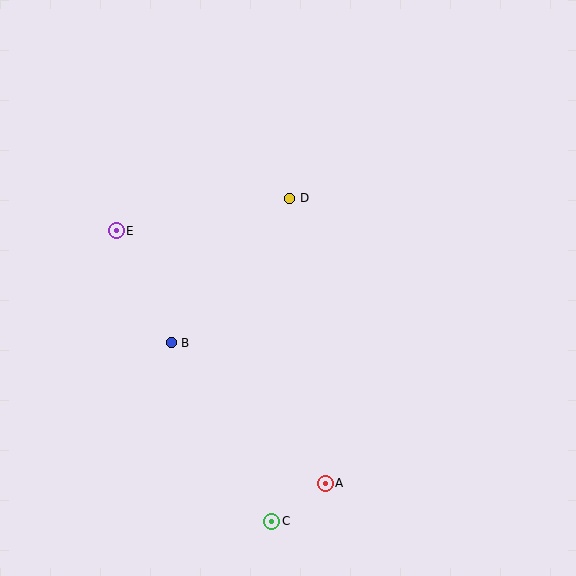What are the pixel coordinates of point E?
Point E is at (116, 231).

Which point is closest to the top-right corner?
Point D is closest to the top-right corner.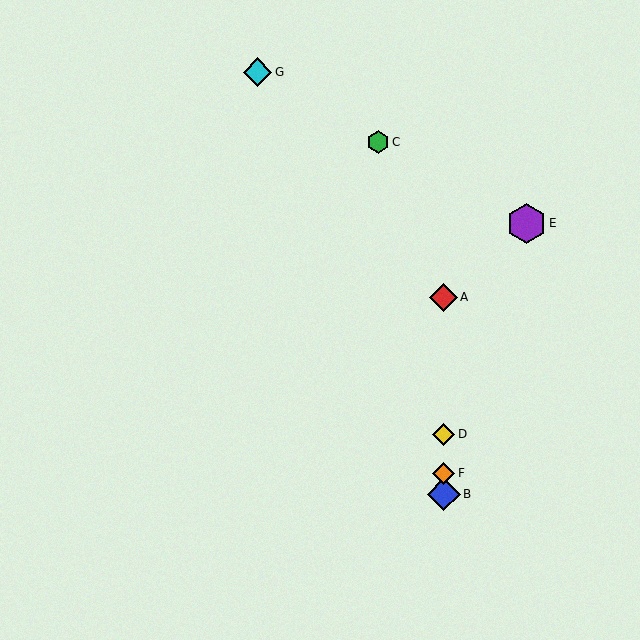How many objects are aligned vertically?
4 objects (A, B, D, F) are aligned vertically.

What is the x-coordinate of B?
Object B is at x≈444.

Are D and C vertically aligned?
No, D is at x≈444 and C is at x≈378.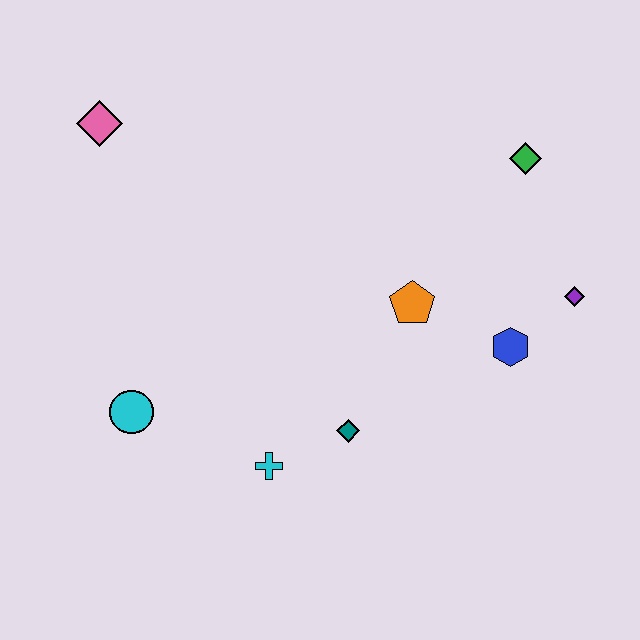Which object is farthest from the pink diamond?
The purple diamond is farthest from the pink diamond.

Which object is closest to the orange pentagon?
The blue hexagon is closest to the orange pentagon.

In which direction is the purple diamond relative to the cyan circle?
The purple diamond is to the right of the cyan circle.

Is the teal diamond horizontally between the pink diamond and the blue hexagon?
Yes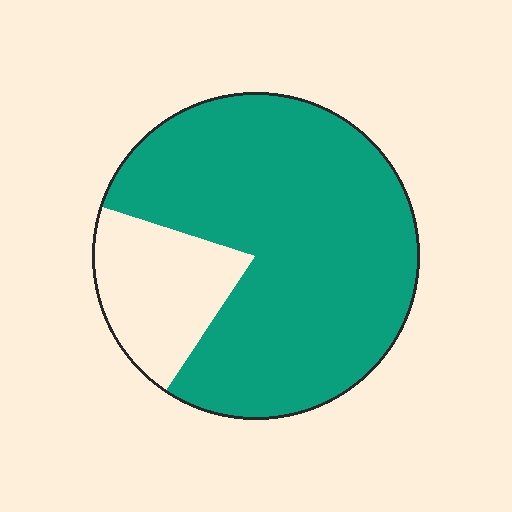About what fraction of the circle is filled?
About four fifths (4/5).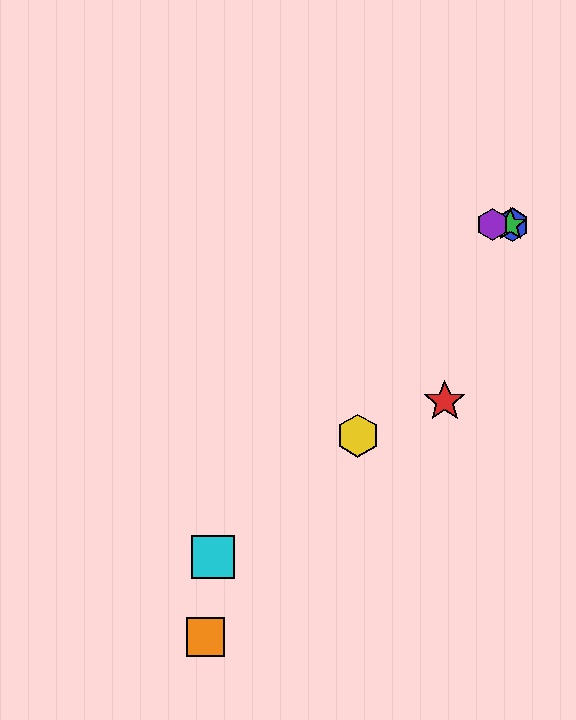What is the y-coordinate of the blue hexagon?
The blue hexagon is at y≈225.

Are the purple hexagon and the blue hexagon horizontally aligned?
Yes, both are at y≈225.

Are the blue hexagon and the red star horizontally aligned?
No, the blue hexagon is at y≈225 and the red star is at y≈401.